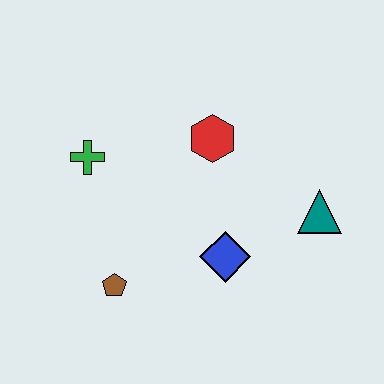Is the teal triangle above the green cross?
No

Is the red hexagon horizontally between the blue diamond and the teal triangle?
No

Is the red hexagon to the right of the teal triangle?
No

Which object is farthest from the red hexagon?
The brown pentagon is farthest from the red hexagon.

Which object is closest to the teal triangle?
The blue diamond is closest to the teal triangle.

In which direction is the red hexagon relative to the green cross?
The red hexagon is to the right of the green cross.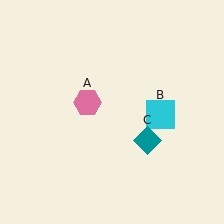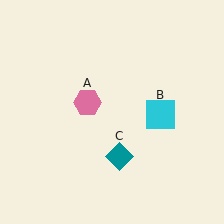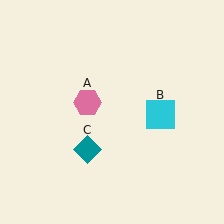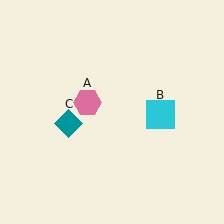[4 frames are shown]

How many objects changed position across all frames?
1 object changed position: teal diamond (object C).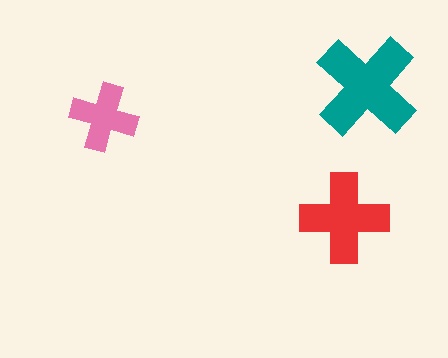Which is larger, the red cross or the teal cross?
The teal one.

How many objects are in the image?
There are 3 objects in the image.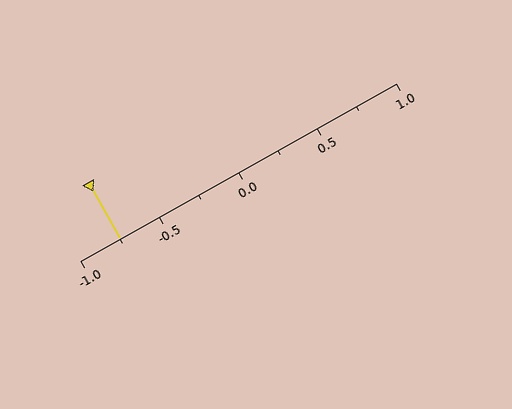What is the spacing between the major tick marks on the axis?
The major ticks are spaced 0.5 apart.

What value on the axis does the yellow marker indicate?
The marker indicates approximately -0.75.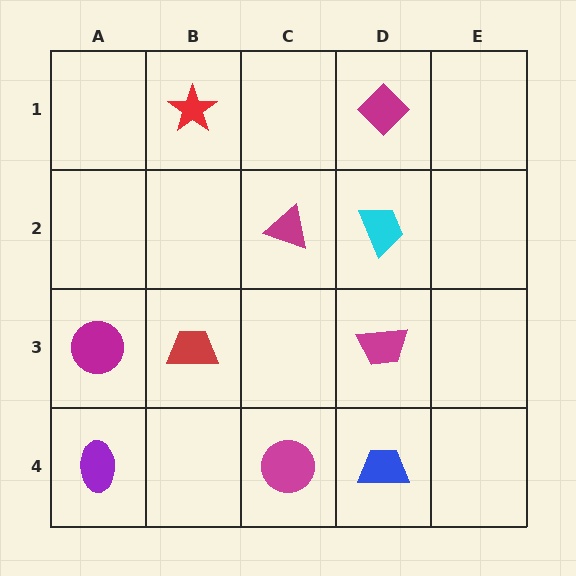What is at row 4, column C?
A magenta circle.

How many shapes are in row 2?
2 shapes.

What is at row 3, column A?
A magenta circle.